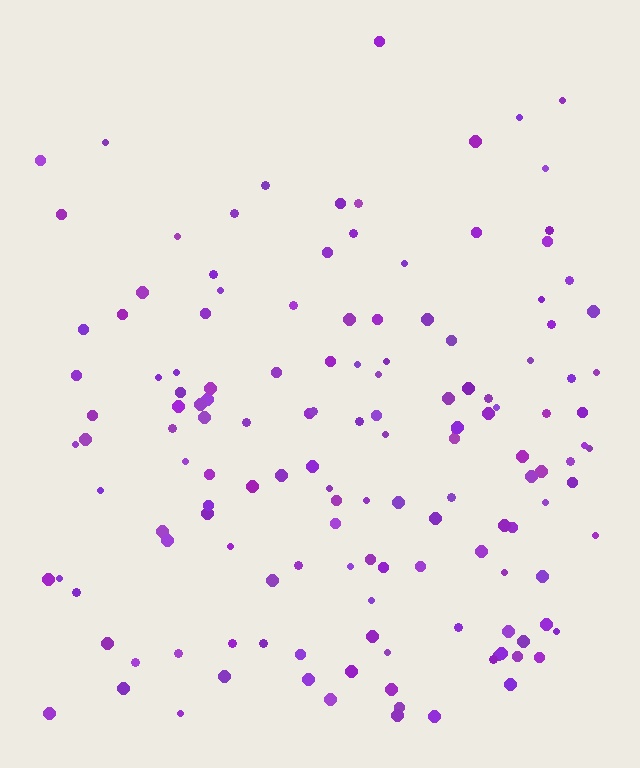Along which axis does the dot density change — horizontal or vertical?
Vertical.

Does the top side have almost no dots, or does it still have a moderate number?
Still a moderate number, just noticeably fewer than the bottom.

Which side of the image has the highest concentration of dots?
The bottom.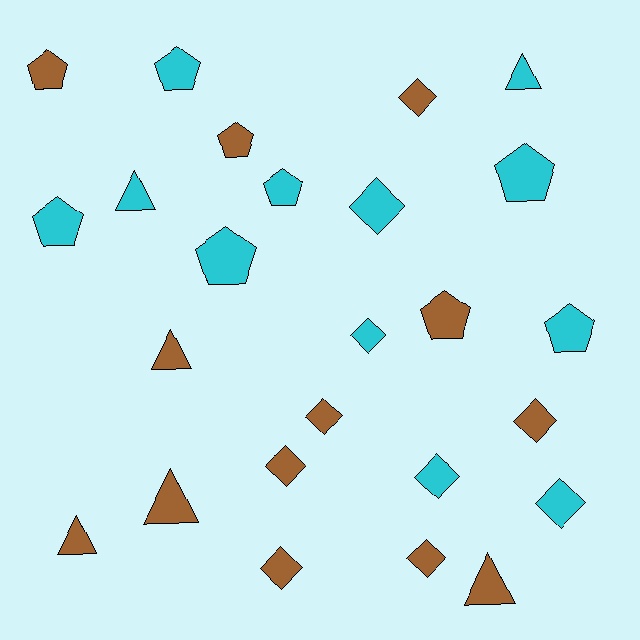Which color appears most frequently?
Brown, with 13 objects.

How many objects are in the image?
There are 25 objects.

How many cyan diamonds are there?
There are 4 cyan diamonds.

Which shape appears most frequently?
Diamond, with 10 objects.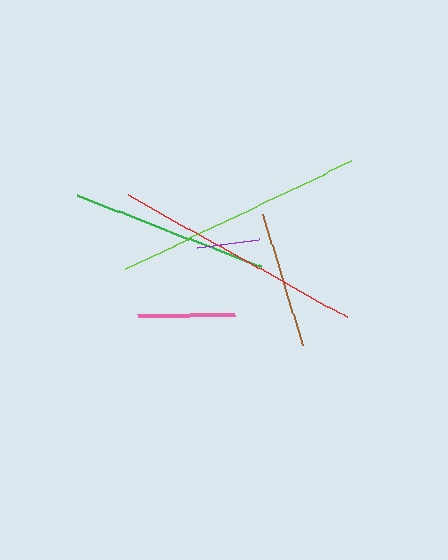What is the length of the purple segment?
The purple segment is approximately 63 pixels long.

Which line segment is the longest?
The red line is the longest at approximately 251 pixels.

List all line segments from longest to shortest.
From longest to shortest: red, lime, green, brown, pink, purple.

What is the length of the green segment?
The green segment is approximately 197 pixels long.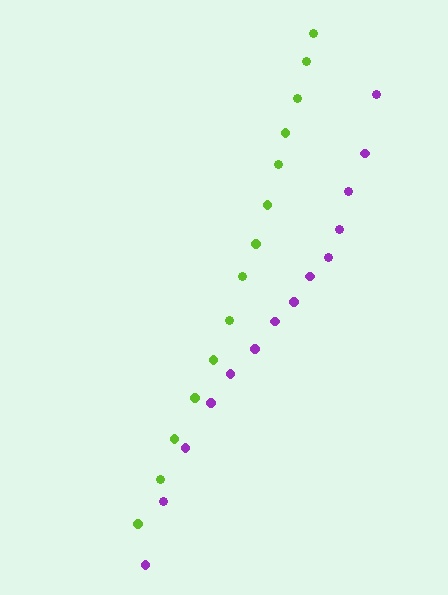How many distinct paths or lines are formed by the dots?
There are 2 distinct paths.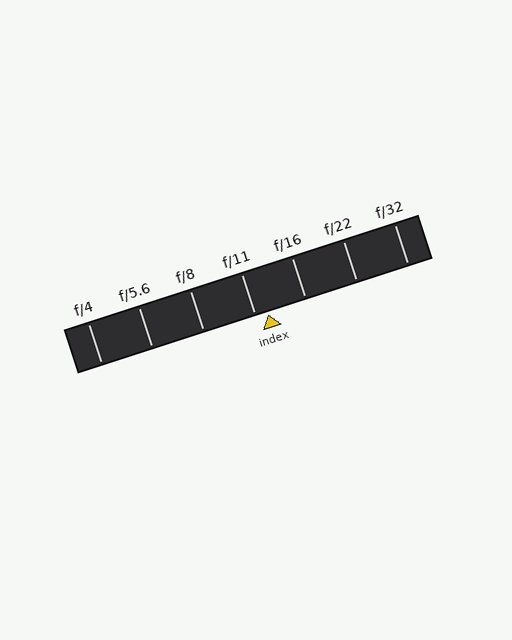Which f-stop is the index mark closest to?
The index mark is closest to f/11.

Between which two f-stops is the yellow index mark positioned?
The index mark is between f/11 and f/16.